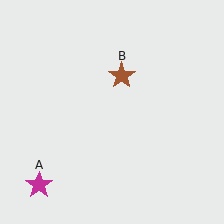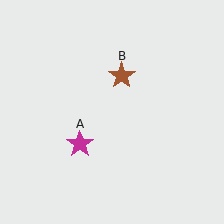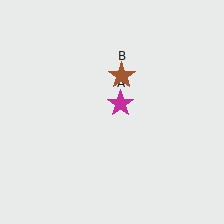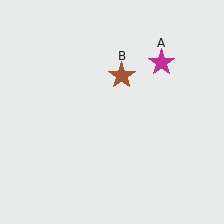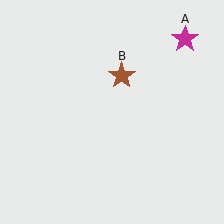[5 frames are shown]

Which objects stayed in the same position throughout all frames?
Brown star (object B) remained stationary.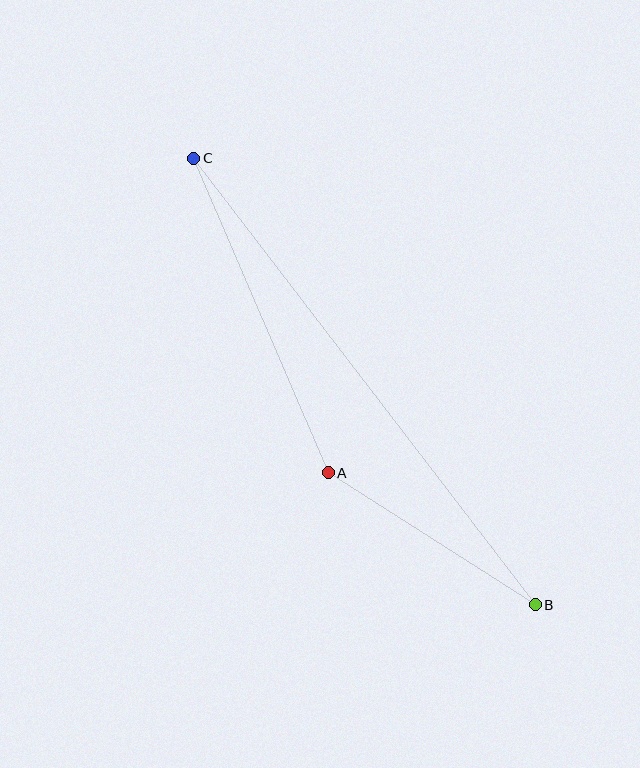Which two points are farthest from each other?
Points B and C are farthest from each other.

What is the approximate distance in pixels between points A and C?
The distance between A and C is approximately 342 pixels.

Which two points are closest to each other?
Points A and B are closest to each other.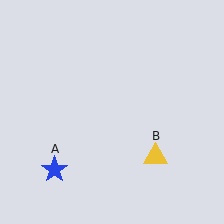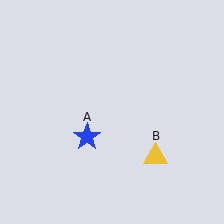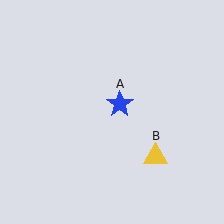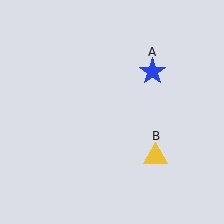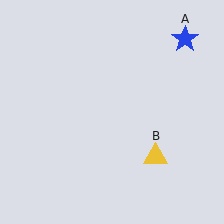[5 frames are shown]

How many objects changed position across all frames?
1 object changed position: blue star (object A).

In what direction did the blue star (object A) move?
The blue star (object A) moved up and to the right.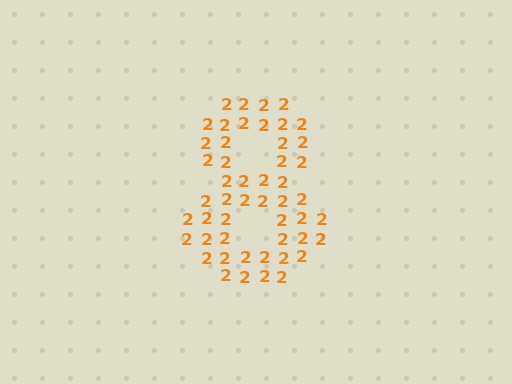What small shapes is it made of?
It is made of small digit 2's.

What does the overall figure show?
The overall figure shows the digit 8.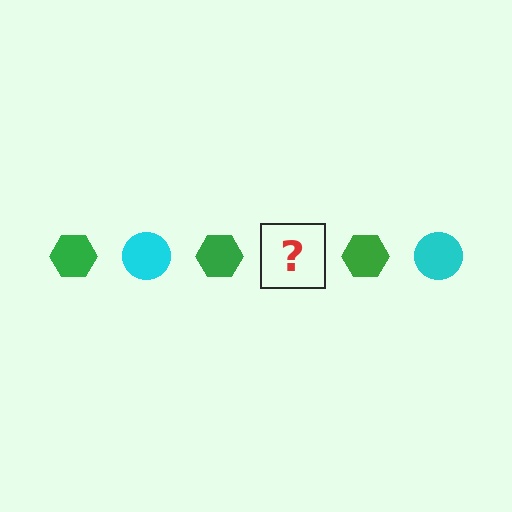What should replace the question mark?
The question mark should be replaced with a cyan circle.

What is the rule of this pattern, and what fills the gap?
The rule is that the pattern alternates between green hexagon and cyan circle. The gap should be filled with a cyan circle.